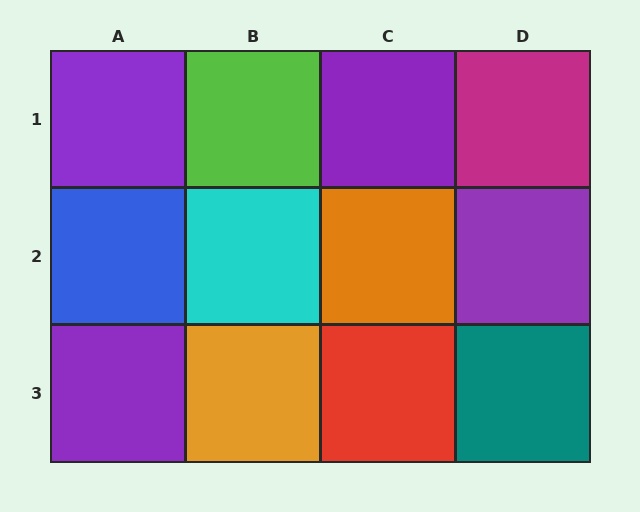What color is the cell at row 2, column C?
Orange.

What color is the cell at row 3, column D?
Teal.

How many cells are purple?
4 cells are purple.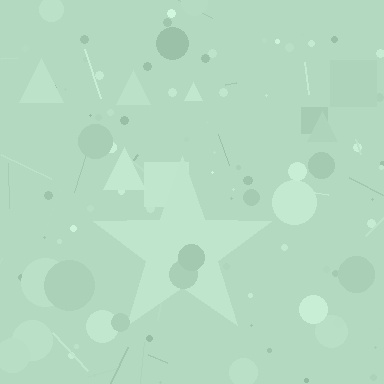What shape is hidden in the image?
A star is hidden in the image.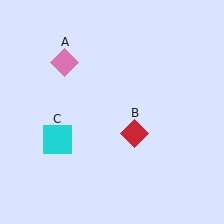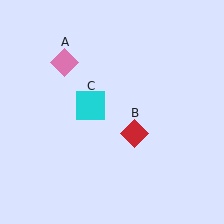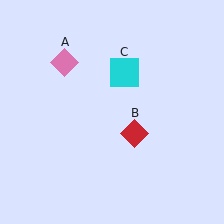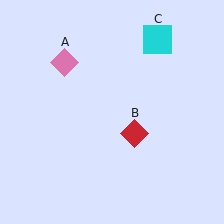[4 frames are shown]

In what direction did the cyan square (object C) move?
The cyan square (object C) moved up and to the right.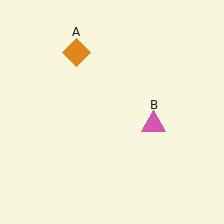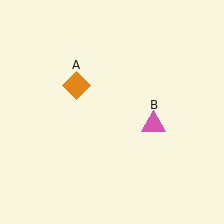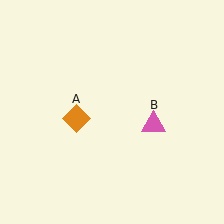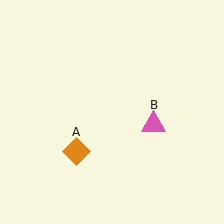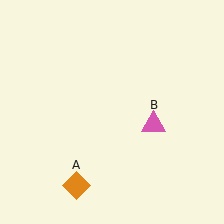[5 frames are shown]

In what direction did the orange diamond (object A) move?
The orange diamond (object A) moved down.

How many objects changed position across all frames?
1 object changed position: orange diamond (object A).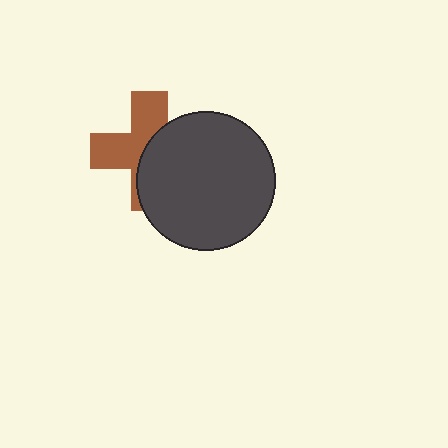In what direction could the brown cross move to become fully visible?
The brown cross could move left. That would shift it out from behind the dark gray circle entirely.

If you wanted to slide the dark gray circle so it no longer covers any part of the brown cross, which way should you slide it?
Slide it right — that is the most direct way to separate the two shapes.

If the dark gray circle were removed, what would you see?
You would see the complete brown cross.